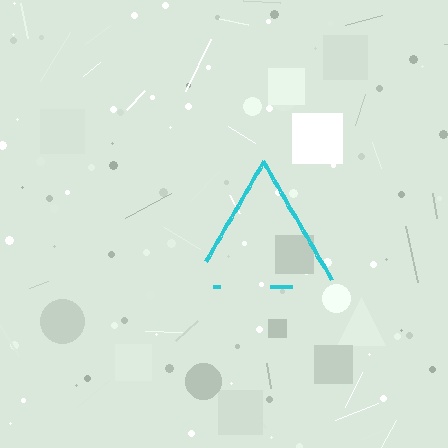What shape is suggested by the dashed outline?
The dashed outline suggests a triangle.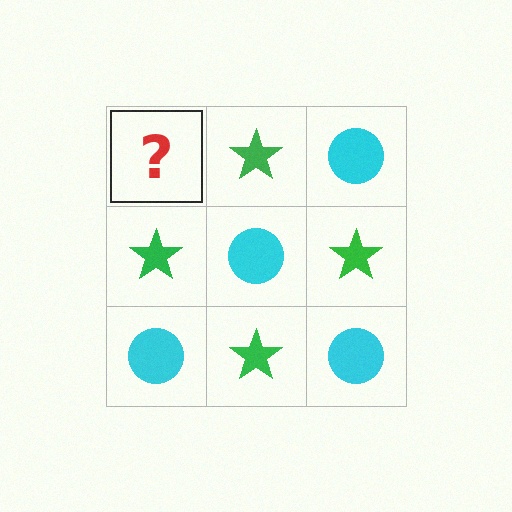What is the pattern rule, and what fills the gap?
The rule is that it alternates cyan circle and green star in a checkerboard pattern. The gap should be filled with a cyan circle.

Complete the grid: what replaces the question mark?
The question mark should be replaced with a cyan circle.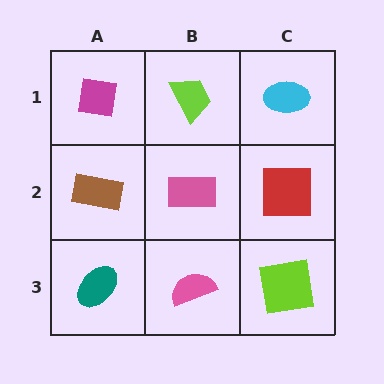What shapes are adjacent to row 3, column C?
A red square (row 2, column C), a pink semicircle (row 3, column B).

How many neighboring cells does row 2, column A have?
3.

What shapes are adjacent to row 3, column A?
A brown rectangle (row 2, column A), a pink semicircle (row 3, column B).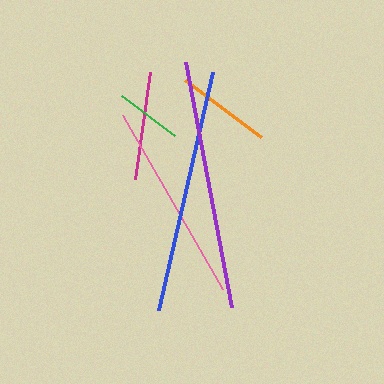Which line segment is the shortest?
The green line is the shortest at approximately 66 pixels.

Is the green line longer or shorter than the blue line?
The blue line is longer than the green line.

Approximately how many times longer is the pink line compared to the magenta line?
The pink line is approximately 1.9 times the length of the magenta line.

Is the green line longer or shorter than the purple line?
The purple line is longer than the green line.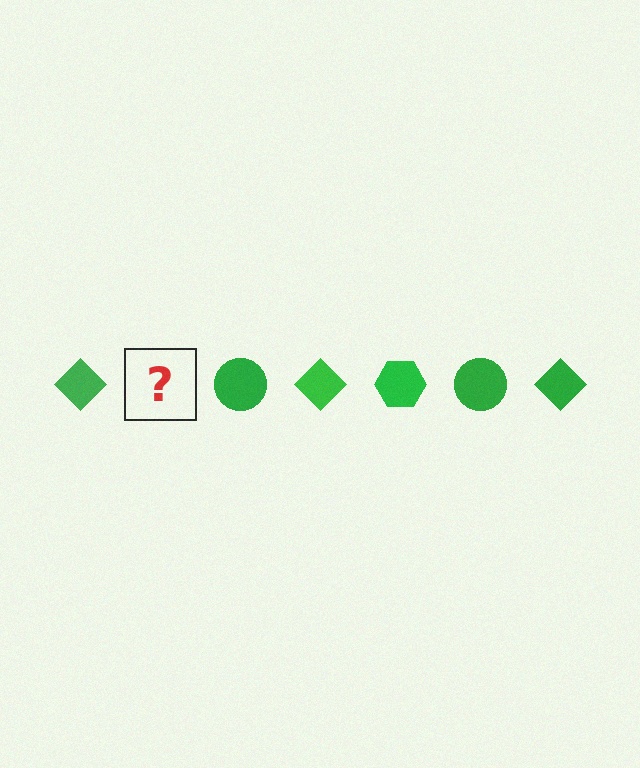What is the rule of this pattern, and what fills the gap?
The rule is that the pattern cycles through diamond, hexagon, circle shapes in green. The gap should be filled with a green hexagon.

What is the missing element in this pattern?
The missing element is a green hexagon.